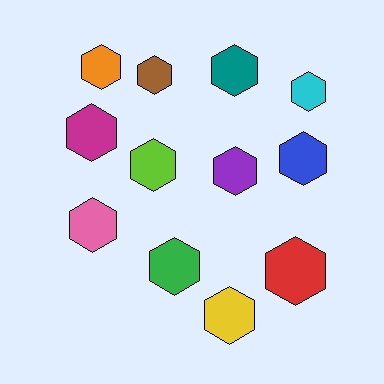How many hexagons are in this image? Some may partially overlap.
There are 12 hexagons.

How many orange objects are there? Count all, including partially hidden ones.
There is 1 orange object.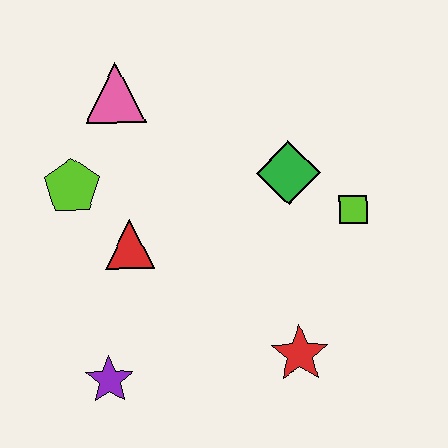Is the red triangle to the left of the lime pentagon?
No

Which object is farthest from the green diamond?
The purple star is farthest from the green diamond.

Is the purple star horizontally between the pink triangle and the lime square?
No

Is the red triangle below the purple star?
No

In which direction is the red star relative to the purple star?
The red star is to the right of the purple star.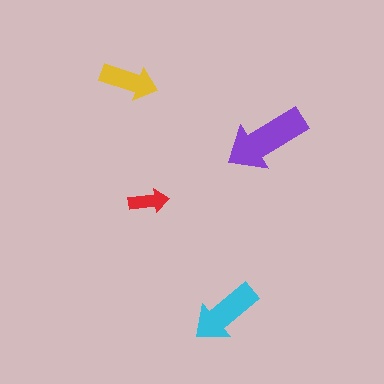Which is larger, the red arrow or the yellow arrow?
The yellow one.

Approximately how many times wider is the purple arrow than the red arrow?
About 2 times wider.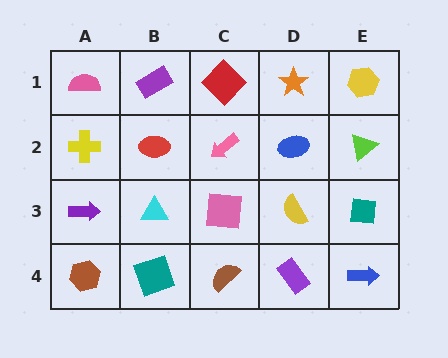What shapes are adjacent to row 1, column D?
A blue ellipse (row 2, column D), a red diamond (row 1, column C), a yellow hexagon (row 1, column E).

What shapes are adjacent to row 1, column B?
A red ellipse (row 2, column B), a pink semicircle (row 1, column A), a red diamond (row 1, column C).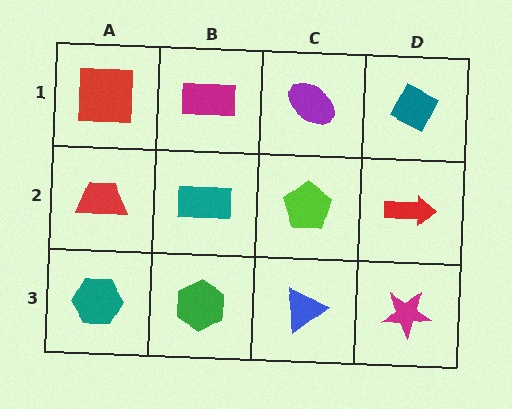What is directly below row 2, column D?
A magenta star.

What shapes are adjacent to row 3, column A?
A red trapezoid (row 2, column A), a green hexagon (row 3, column B).